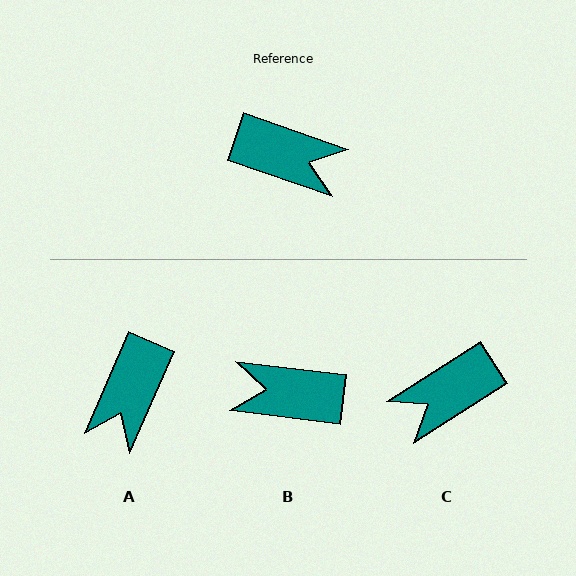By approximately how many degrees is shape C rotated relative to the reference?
Approximately 128 degrees clockwise.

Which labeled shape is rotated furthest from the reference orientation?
B, about 168 degrees away.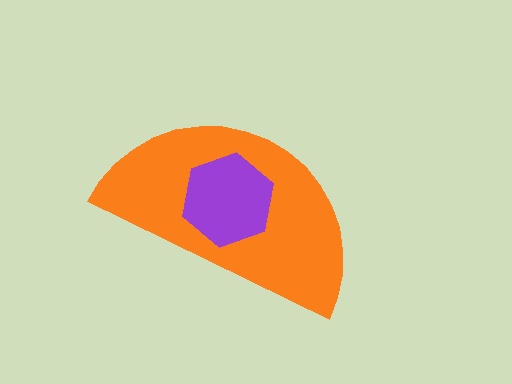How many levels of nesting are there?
2.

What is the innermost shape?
The purple hexagon.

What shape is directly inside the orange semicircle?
The purple hexagon.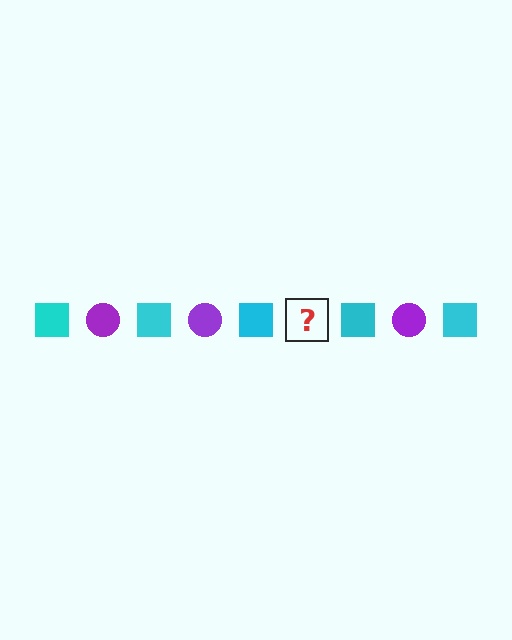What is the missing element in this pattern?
The missing element is a purple circle.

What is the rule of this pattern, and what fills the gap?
The rule is that the pattern alternates between cyan square and purple circle. The gap should be filled with a purple circle.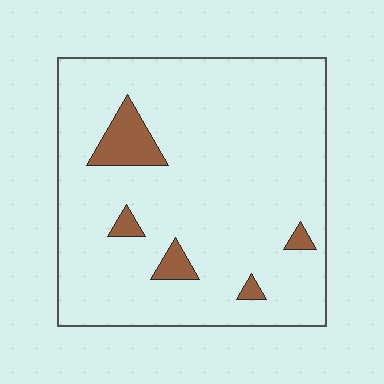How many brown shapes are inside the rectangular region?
5.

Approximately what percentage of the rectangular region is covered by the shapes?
Approximately 10%.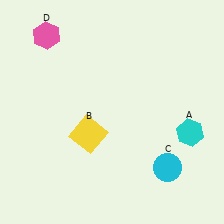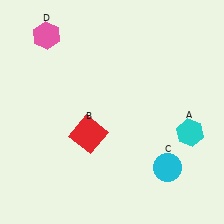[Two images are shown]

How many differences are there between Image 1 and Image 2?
There is 1 difference between the two images.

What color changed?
The square (B) changed from yellow in Image 1 to red in Image 2.